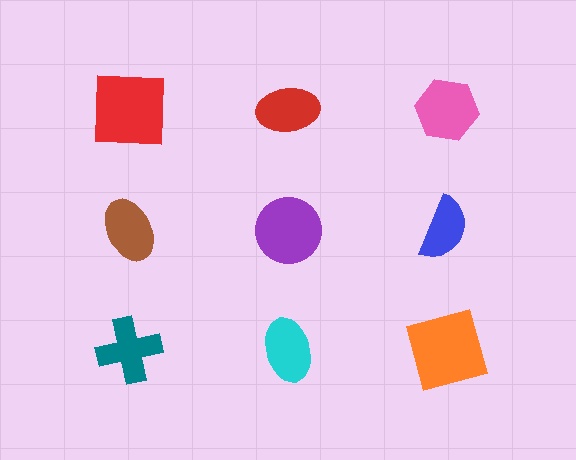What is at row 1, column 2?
A red ellipse.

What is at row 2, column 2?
A purple circle.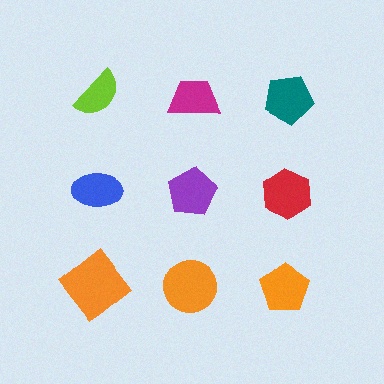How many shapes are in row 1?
3 shapes.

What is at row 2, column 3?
A red hexagon.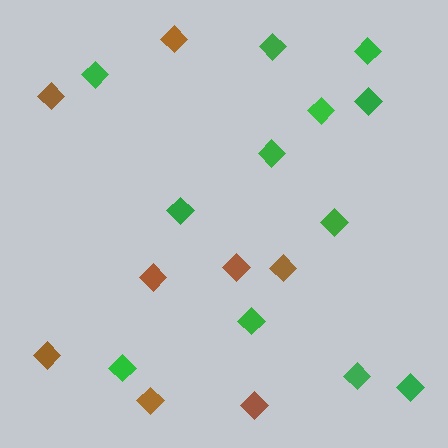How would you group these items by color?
There are 2 groups: one group of brown diamonds (8) and one group of green diamonds (12).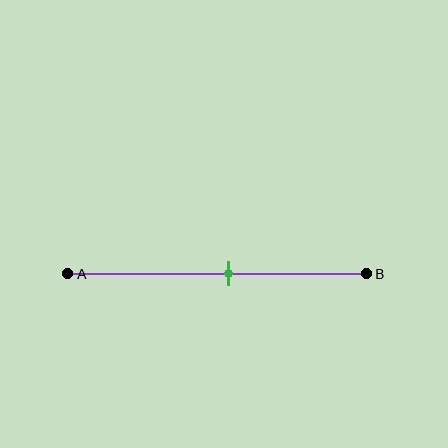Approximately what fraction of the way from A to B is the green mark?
The green mark is approximately 55% of the way from A to B.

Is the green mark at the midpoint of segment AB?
No, the mark is at about 55% from A, not at the 50% midpoint.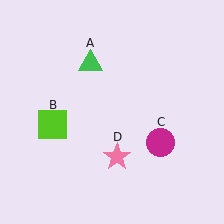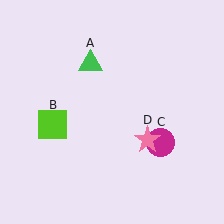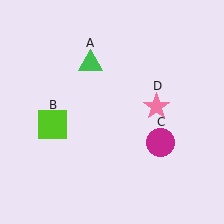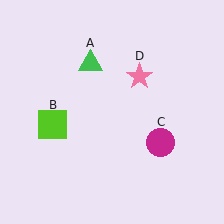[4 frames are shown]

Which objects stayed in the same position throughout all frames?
Green triangle (object A) and lime square (object B) and magenta circle (object C) remained stationary.